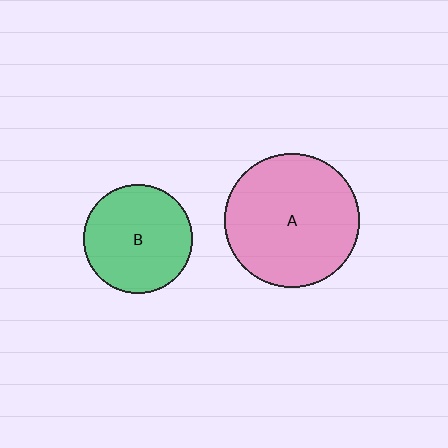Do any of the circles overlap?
No, none of the circles overlap.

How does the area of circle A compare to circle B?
Approximately 1.5 times.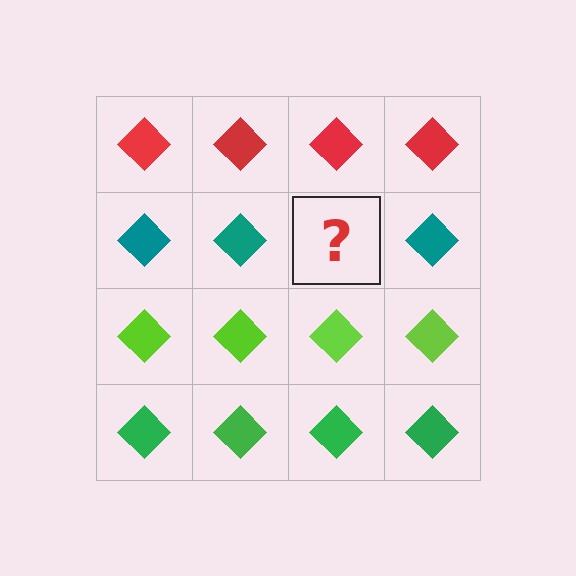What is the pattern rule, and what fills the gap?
The rule is that each row has a consistent color. The gap should be filled with a teal diamond.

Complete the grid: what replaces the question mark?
The question mark should be replaced with a teal diamond.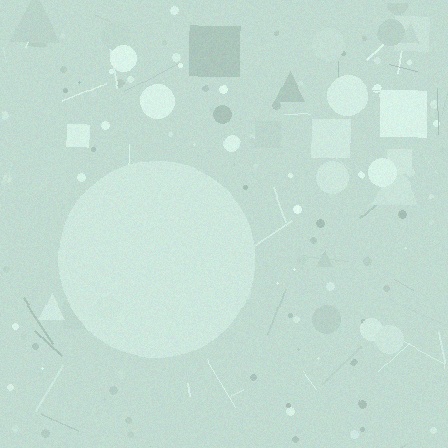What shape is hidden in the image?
A circle is hidden in the image.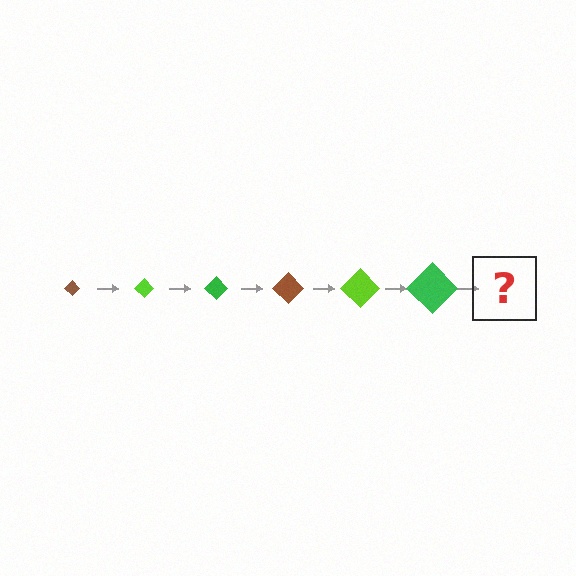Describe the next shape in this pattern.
It should be a brown diamond, larger than the previous one.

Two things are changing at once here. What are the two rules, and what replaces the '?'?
The two rules are that the diamond grows larger each step and the color cycles through brown, lime, and green. The '?' should be a brown diamond, larger than the previous one.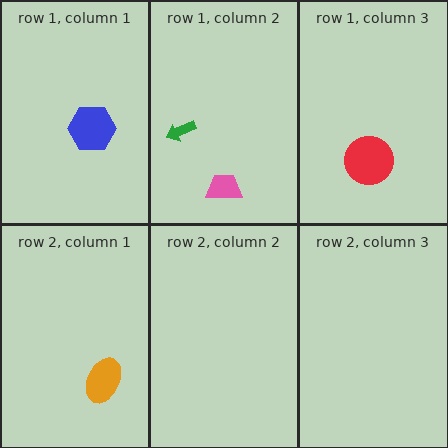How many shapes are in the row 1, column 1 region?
1.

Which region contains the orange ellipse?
The row 2, column 1 region.